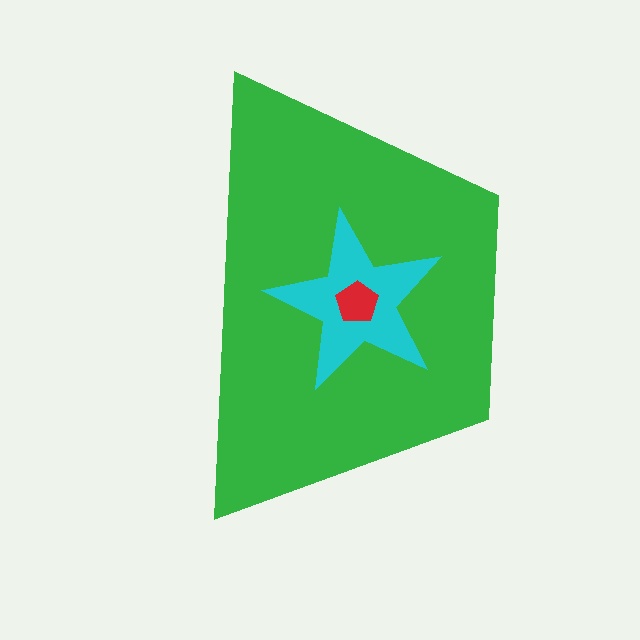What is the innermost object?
The red pentagon.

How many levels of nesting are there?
3.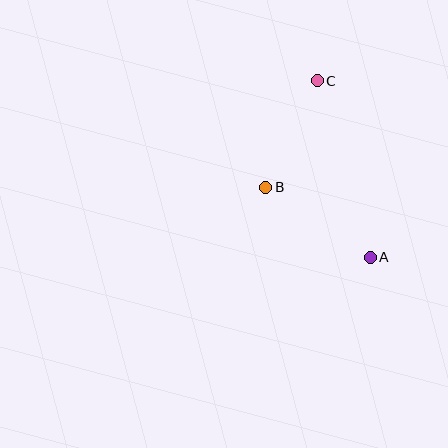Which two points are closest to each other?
Points B and C are closest to each other.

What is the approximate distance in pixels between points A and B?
The distance between A and B is approximately 126 pixels.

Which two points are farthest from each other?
Points A and C are farthest from each other.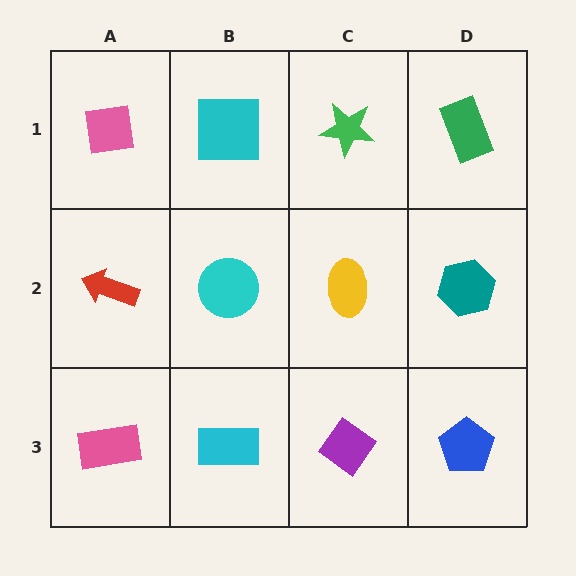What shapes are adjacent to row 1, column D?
A teal hexagon (row 2, column D), a green star (row 1, column C).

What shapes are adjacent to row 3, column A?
A red arrow (row 2, column A), a cyan rectangle (row 3, column B).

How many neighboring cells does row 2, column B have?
4.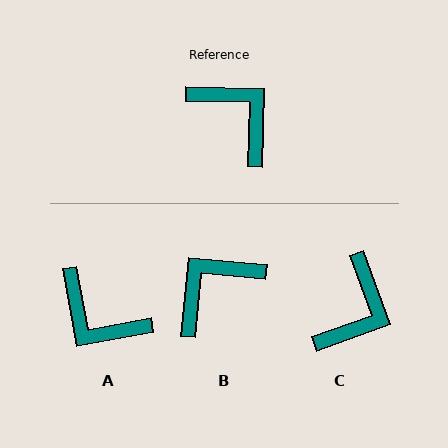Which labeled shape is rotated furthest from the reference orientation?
A, about 168 degrees away.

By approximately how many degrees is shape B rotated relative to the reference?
Approximately 86 degrees counter-clockwise.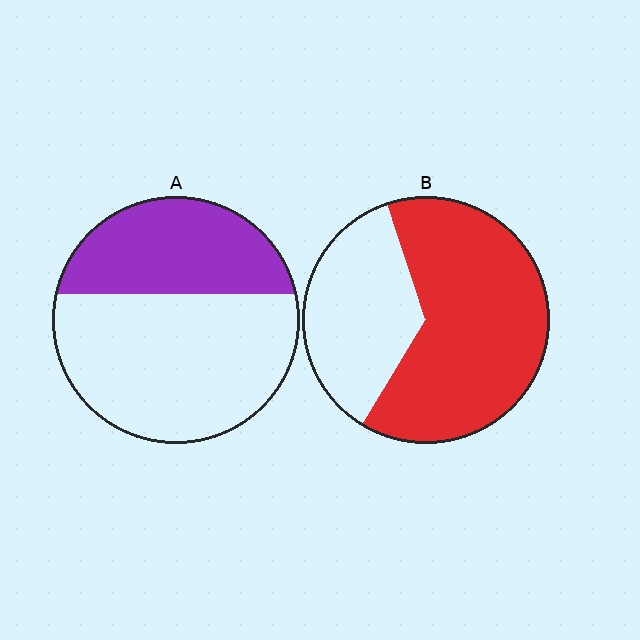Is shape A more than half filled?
No.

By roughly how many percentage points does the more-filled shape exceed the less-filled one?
By roughly 25 percentage points (B over A).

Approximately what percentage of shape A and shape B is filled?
A is approximately 35% and B is approximately 65%.